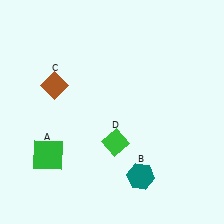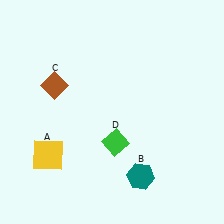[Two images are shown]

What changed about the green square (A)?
In Image 1, A is green. In Image 2, it changed to yellow.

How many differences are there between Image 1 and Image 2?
There is 1 difference between the two images.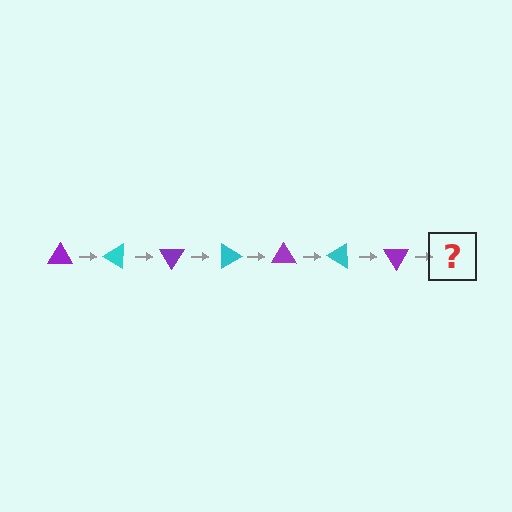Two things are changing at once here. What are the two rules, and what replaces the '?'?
The two rules are that it rotates 30 degrees each step and the color cycles through purple and cyan. The '?' should be a cyan triangle, rotated 210 degrees from the start.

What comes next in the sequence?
The next element should be a cyan triangle, rotated 210 degrees from the start.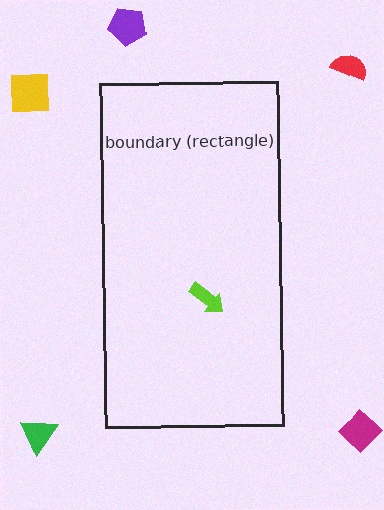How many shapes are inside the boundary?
1 inside, 5 outside.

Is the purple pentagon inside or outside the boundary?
Outside.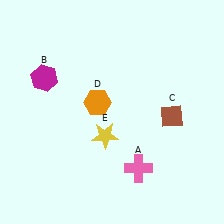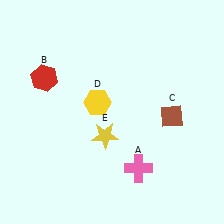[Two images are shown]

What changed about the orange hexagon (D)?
In Image 1, D is orange. In Image 2, it changed to yellow.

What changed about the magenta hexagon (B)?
In Image 1, B is magenta. In Image 2, it changed to red.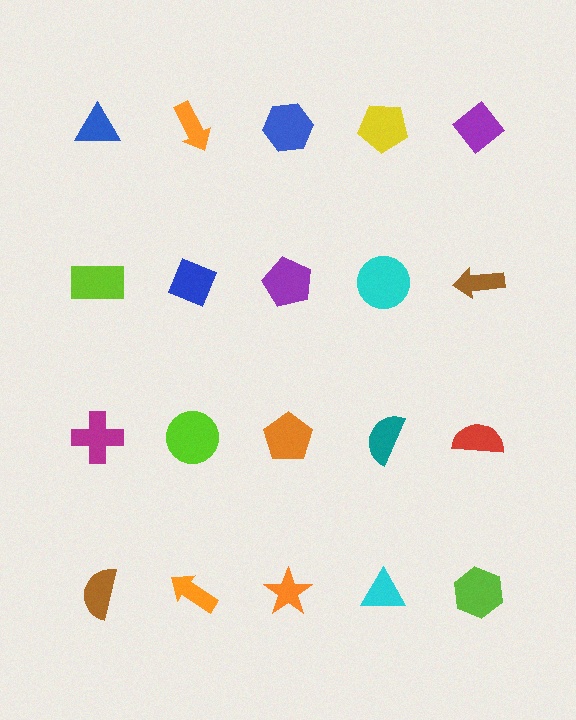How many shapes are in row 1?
5 shapes.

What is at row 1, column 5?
A purple diamond.